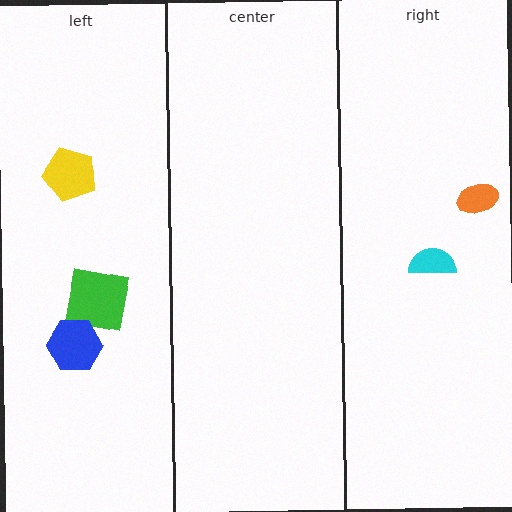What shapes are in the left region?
The yellow pentagon, the green square, the blue hexagon.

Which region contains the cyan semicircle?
The right region.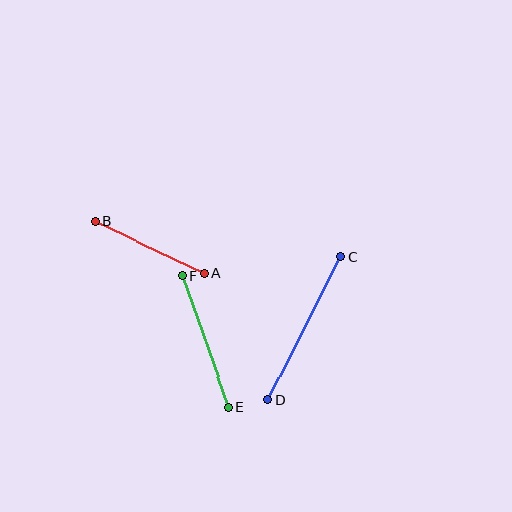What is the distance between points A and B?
The distance is approximately 120 pixels.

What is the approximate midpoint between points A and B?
The midpoint is at approximately (150, 247) pixels.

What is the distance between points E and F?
The distance is approximately 140 pixels.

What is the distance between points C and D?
The distance is approximately 160 pixels.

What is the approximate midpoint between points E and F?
The midpoint is at approximately (205, 341) pixels.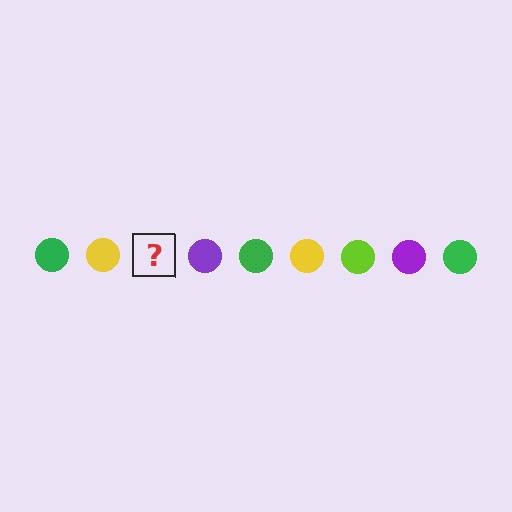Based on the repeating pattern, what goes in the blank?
The blank should be a lime circle.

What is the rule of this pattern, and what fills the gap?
The rule is that the pattern cycles through green, yellow, lime, purple circles. The gap should be filled with a lime circle.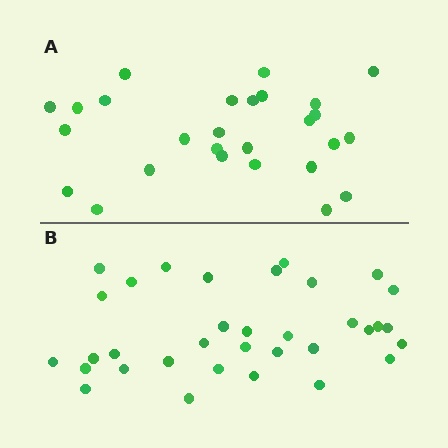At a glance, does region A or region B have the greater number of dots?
Region B (the bottom region) has more dots.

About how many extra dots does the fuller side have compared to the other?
Region B has roughly 8 or so more dots than region A.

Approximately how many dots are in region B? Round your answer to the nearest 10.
About 30 dots. (The exact count is 34, which rounds to 30.)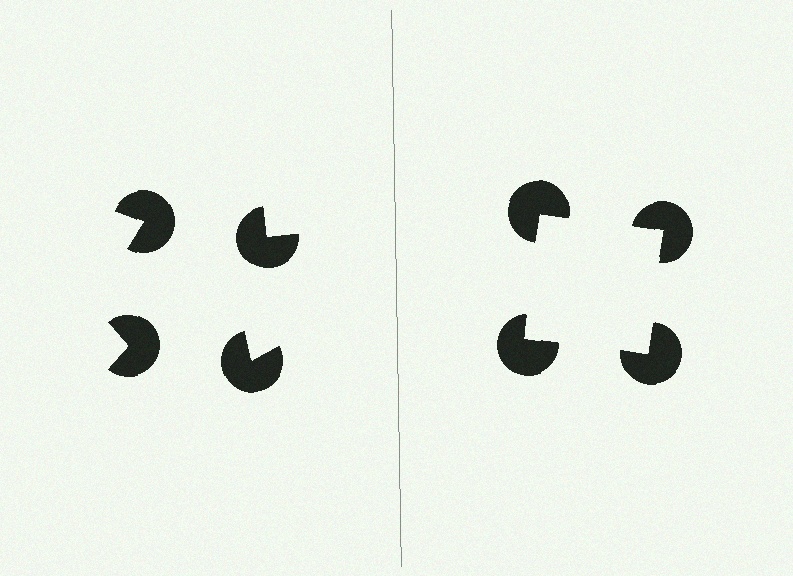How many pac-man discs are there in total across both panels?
8 — 4 on each side.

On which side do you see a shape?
An illusory square appears on the right side. On the left side the wedge cuts are rotated, so no coherent shape forms.